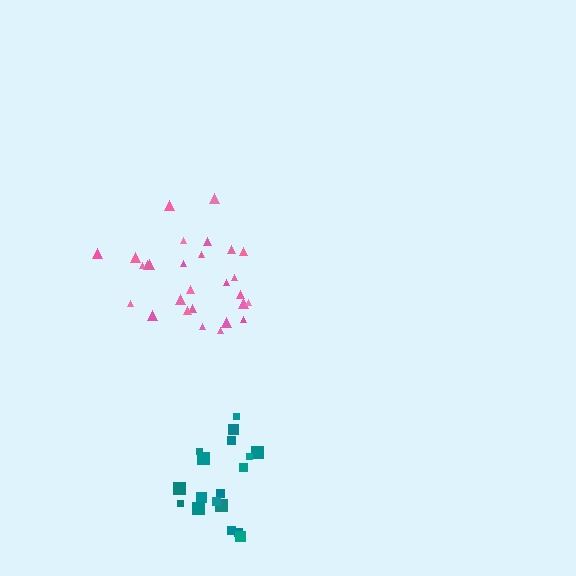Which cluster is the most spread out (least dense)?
Teal.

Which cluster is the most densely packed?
Pink.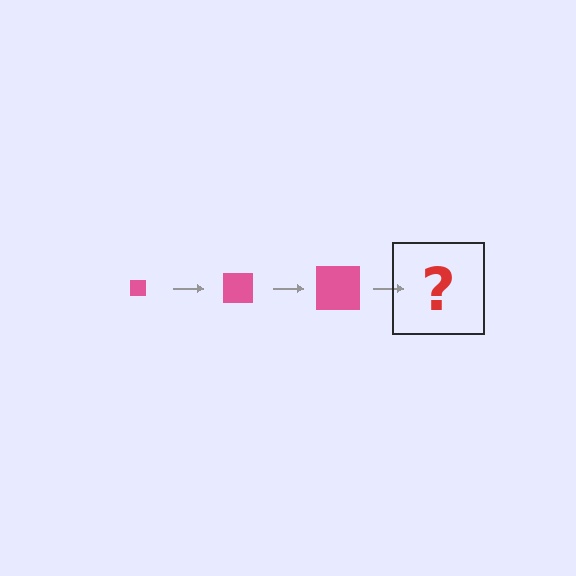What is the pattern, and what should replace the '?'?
The pattern is that the square gets progressively larger each step. The '?' should be a pink square, larger than the previous one.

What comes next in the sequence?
The next element should be a pink square, larger than the previous one.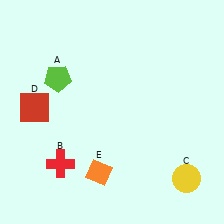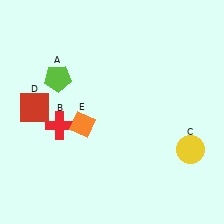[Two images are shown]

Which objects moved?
The objects that moved are: the red cross (B), the yellow circle (C), the orange diamond (E).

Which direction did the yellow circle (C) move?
The yellow circle (C) moved up.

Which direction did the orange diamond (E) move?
The orange diamond (E) moved up.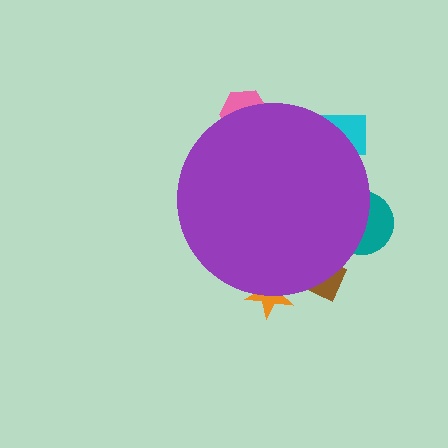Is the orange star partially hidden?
Yes, the orange star is partially hidden behind the purple circle.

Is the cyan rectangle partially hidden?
Yes, the cyan rectangle is partially hidden behind the purple circle.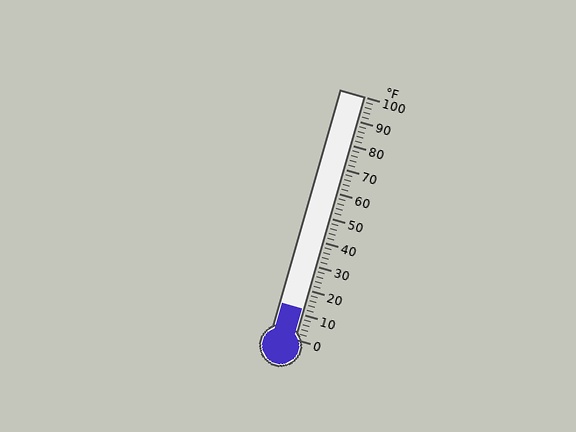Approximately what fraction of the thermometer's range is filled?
The thermometer is filled to approximately 10% of its range.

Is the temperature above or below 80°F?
The temperature is below 80°F.